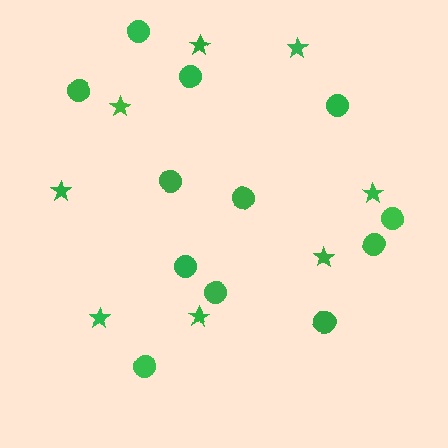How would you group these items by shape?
There are 2 groups: one group of stars (8) and one group of circles (12).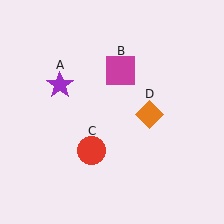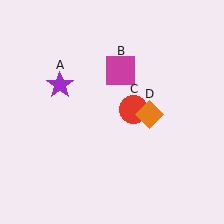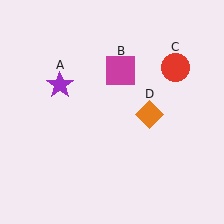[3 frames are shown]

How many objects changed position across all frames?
1 object changed position: red circle (object C).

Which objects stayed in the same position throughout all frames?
Purple star (object A) and magenta square (object B) and orange diamond (object D) remained stationary.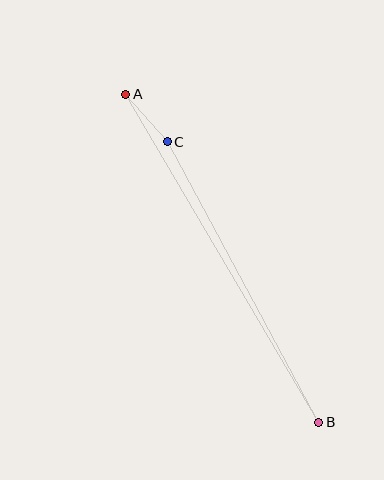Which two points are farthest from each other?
Points A and B are farthest from each other.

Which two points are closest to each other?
Points A and C are closest to each other.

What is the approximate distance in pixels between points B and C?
The distance between B and C is approximately 319 pixels.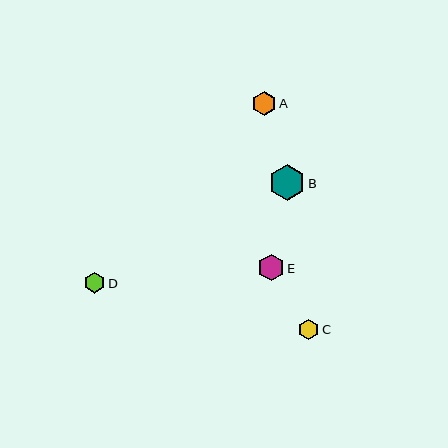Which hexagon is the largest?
Hexagon B is the largest with a size of approximately 36 pixels.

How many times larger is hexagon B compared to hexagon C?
Hexagon B is approximately 1.7 times the size of hexagon C.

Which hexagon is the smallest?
Hexagon D is the smallest with a size of approximately 20 pixels.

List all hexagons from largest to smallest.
From largest to smallest: B, E, A, C, D.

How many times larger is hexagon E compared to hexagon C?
Hexagon E is approximately 1.3 times the size of hexagon C.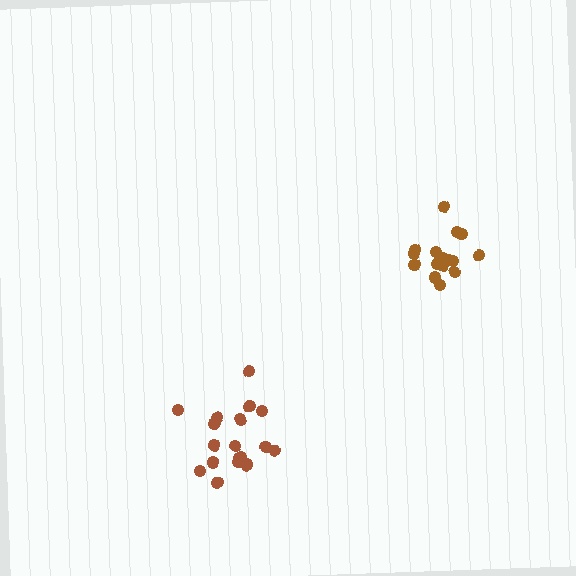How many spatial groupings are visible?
There are 2 spatial groupings.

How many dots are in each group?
Group 1: 17 dots, Group 2: 18 dots (35 total).